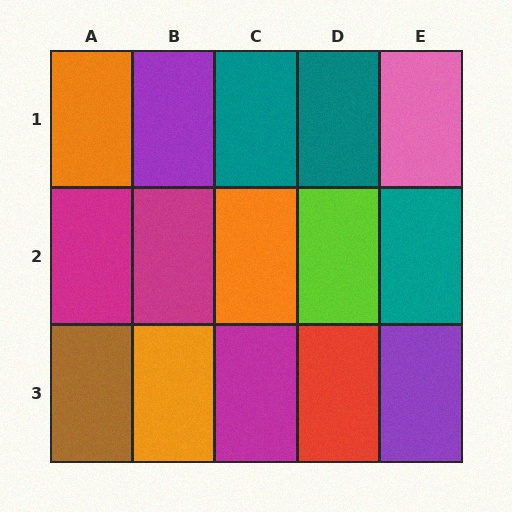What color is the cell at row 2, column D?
Lime.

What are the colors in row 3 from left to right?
Brown, orange, magenta, red, purple.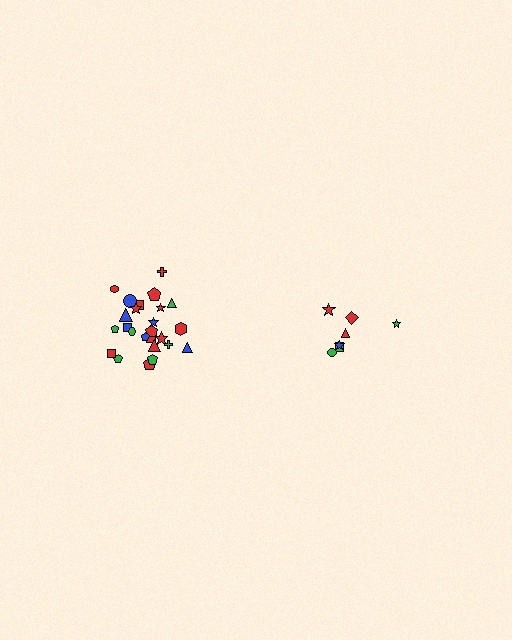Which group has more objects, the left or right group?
The left group.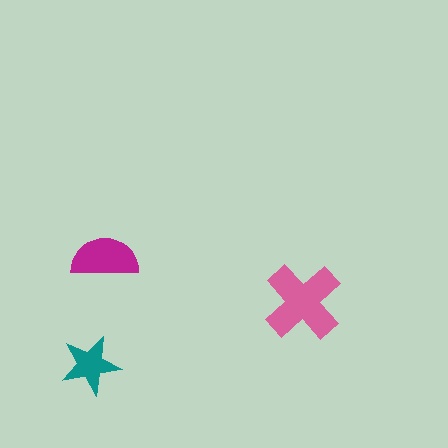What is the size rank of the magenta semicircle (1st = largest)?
2nd.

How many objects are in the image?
There are 3 objects in the image.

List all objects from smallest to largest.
The teal star, the magenta semicircle, the pink cross.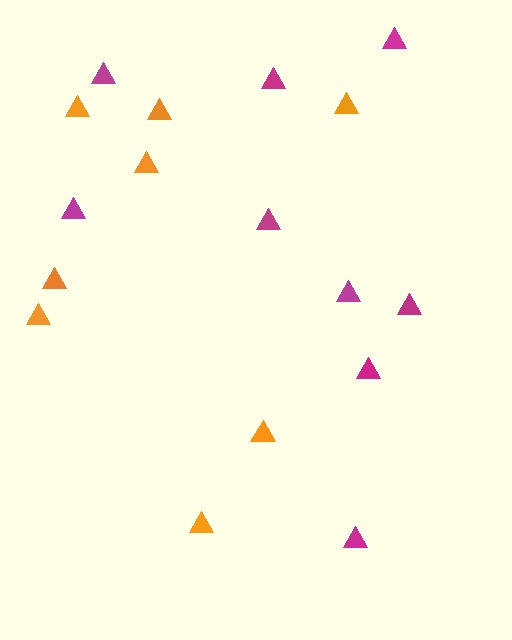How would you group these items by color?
There are 2 groups: one group of magenta triangles (9) and one group of orange triangles (8).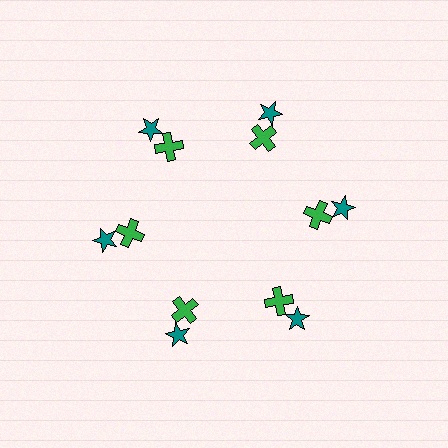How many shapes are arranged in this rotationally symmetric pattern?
There are 12 shapes, arranged in 6 groups of 2.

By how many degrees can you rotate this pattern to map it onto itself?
The pattern maps onto itself every 60 degrees of rotation.